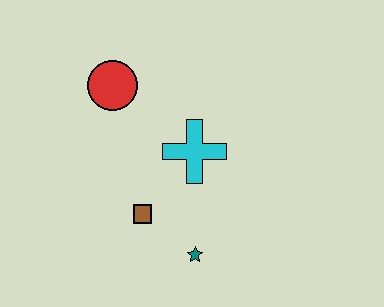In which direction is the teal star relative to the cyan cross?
The teal star is below the cyan cross.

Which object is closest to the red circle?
The cyan cross is closest to the red circle.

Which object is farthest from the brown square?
The red circle is farthest from the brown square.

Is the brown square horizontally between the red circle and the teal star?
Yes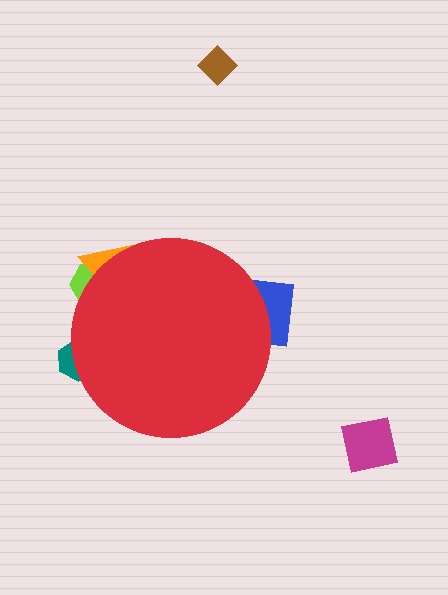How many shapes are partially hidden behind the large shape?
4 shapes are partially hidden.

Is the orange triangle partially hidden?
Yes, the orange triangle is partially hidden behind the red circle.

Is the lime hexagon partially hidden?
Yes, the lime hexagon is partially hidden behind the red circle.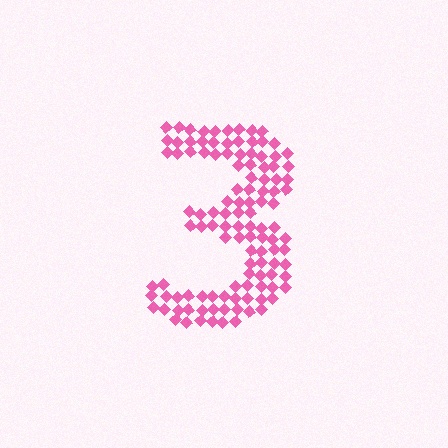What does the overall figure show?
The overall figure shows the digit 3.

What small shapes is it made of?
It is made of small diamonds.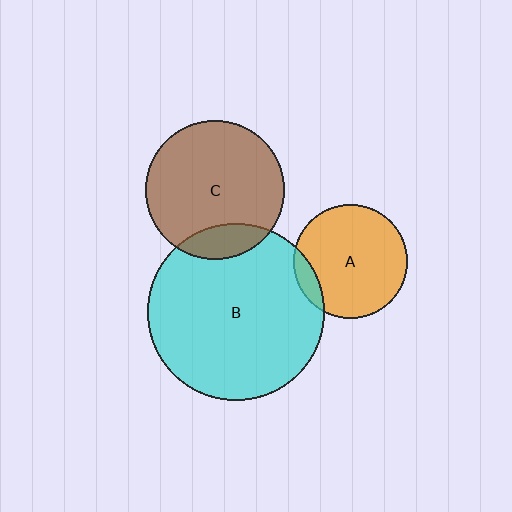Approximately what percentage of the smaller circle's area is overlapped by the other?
Approximately 15%.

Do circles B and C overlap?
Yes.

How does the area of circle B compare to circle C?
Approximately 1.6 times.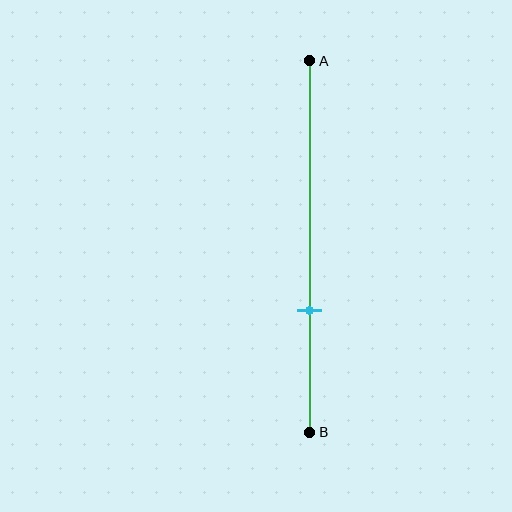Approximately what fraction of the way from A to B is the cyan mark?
The cyan mark is approximately 65% of the way from A to B.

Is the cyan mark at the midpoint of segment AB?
No, the mark is at about 65% from A, not at the 50% midpoint.